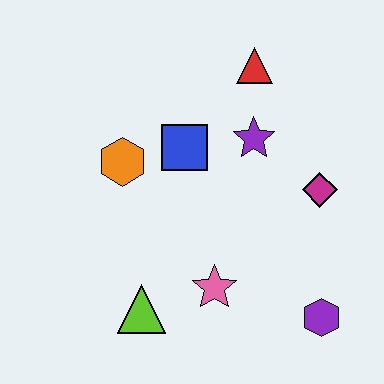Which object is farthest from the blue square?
The purple hexagon is farthest from the blue square.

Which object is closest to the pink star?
The lime triangle is closest to the pink star.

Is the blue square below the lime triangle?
No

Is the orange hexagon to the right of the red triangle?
No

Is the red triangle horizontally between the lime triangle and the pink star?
No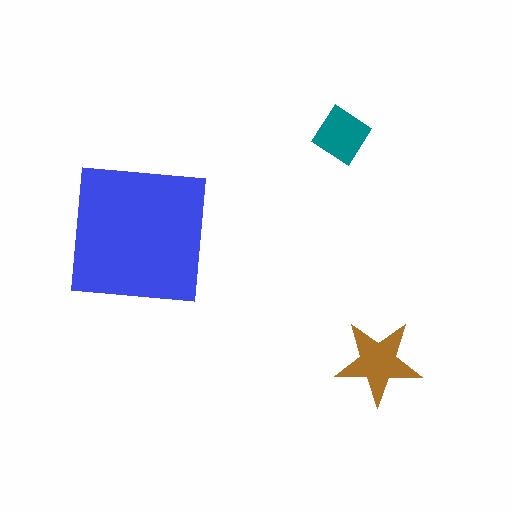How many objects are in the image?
There are 3 objects in the image.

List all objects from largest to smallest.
The blue square, the brown star, the teal diamond.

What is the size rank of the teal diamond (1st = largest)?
3rd.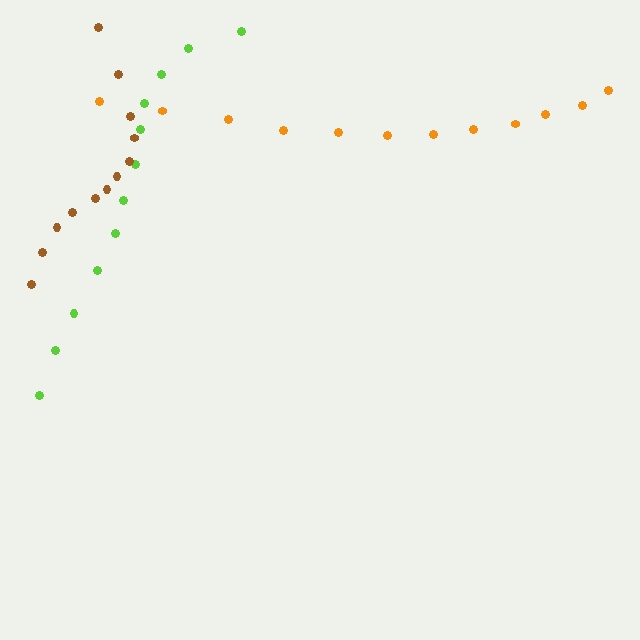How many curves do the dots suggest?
There are 3 distinct paths.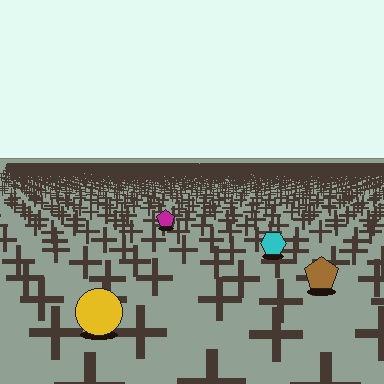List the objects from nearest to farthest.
From nearest to farthest: the yellow circle, the brown pentagon, the cyan hexagon, the magenta pentagon.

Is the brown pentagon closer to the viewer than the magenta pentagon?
Yes. The brown pentagon is closer — you can tell from the texture gradient: the ground texture is coarser near it.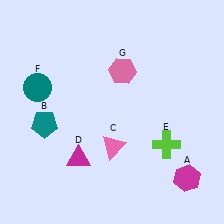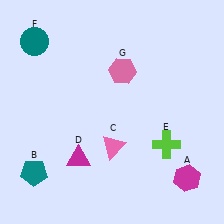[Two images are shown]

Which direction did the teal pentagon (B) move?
The teal pentagon (B) moved down.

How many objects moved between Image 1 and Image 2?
2 objects moved between the two images.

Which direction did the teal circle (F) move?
The teal circle (F) moved up.